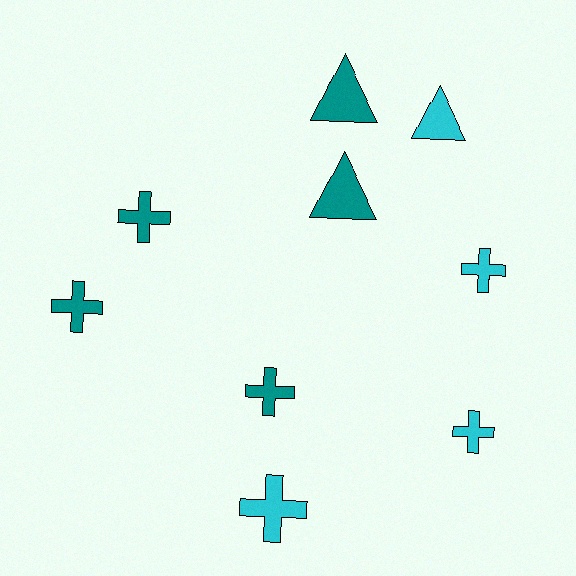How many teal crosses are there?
There are 3 teal crosses.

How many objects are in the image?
There are 9 objects.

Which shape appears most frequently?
Cross, with 6 objects.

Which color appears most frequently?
Teal, with 5 objects.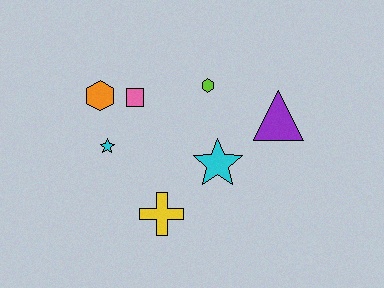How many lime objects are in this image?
There is 1 lime object.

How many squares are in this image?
There is 1 square.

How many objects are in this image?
There are 7 objects.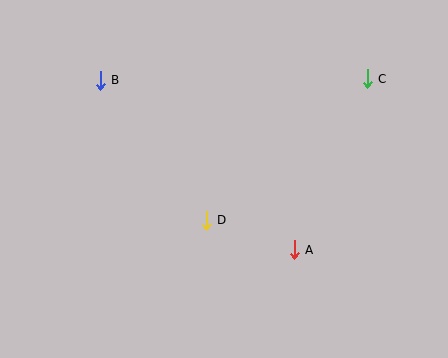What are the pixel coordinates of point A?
Point A is at (294, 250).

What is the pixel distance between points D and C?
The distance between D and C is 214 pixels.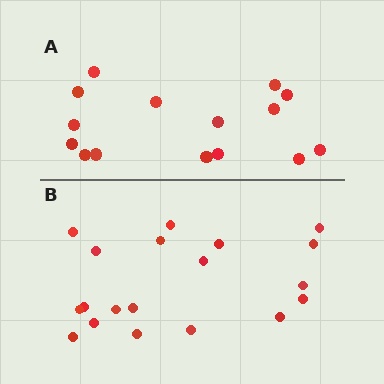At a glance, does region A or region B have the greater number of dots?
Region B (the bottom region) has more dots.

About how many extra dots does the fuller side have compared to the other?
Region B has about 4 more dots than region A.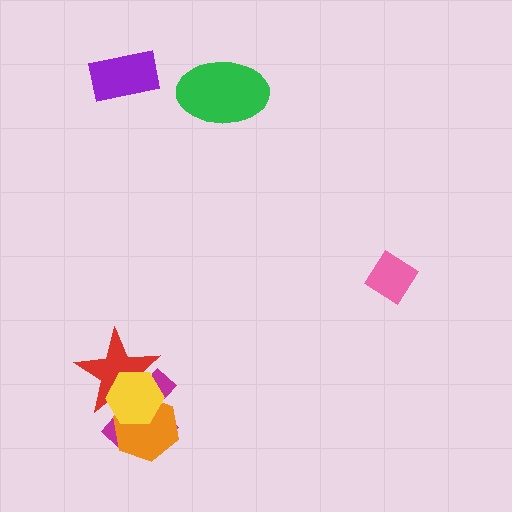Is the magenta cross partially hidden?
Yes, it is partially covered by another shape.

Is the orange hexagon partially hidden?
Yes, it is partially covered by another shape.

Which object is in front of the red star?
The yellow hexagon is in front of the red star.